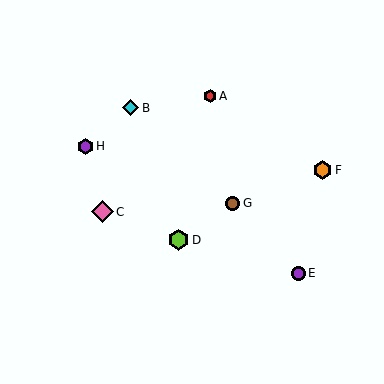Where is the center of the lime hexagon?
The center of the lime hexagon is at (178, 240).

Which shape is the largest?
The pink diamond (labeled C) is the largest.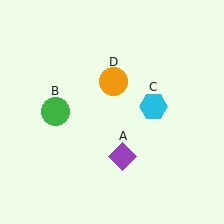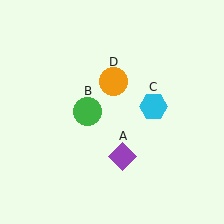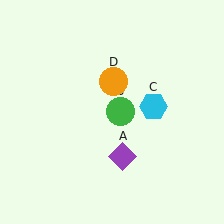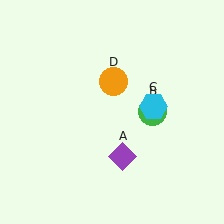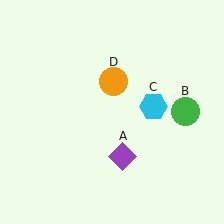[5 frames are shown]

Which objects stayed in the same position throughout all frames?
Purple diamond (object A) and cyan hexagon (object C) and orange circle (object D) remained stationary.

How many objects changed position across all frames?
1 object changed position: green circle (object B).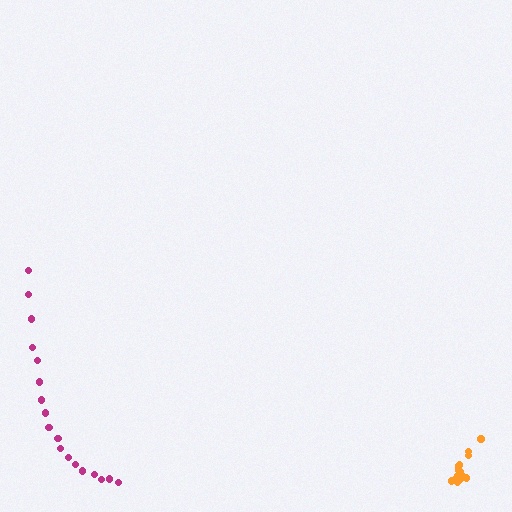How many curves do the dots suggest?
There are 2 distinct paths.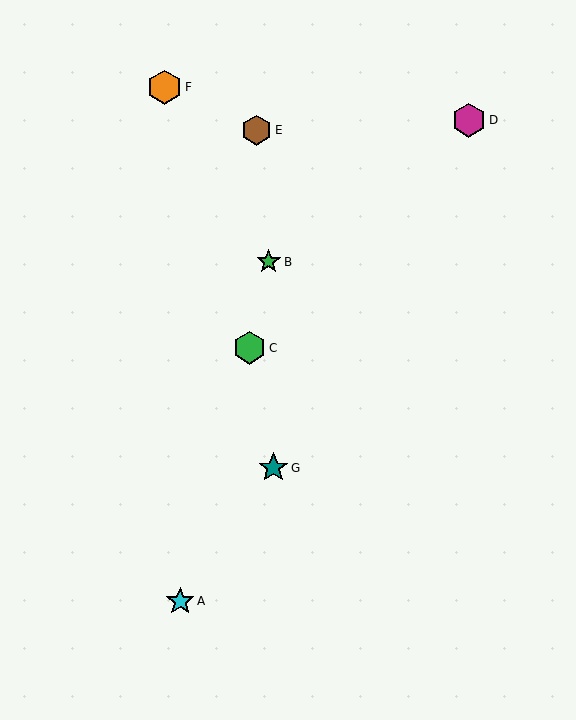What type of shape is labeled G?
Shape G is a teal star.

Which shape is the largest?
The orange hexagon (labeled F) is the largest.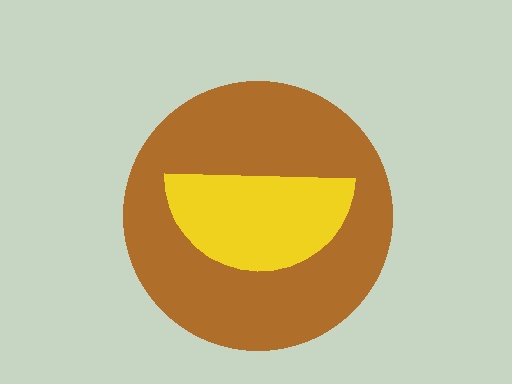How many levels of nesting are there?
2.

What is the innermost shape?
The yellow semicircle.